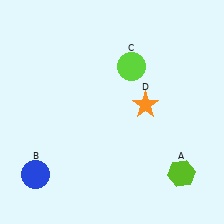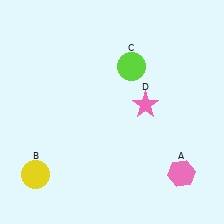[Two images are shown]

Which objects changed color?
A changed from lime to pink. B changed from blue to yellow. D changed from orange to pink.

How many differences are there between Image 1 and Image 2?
There are 3 differences between the two images.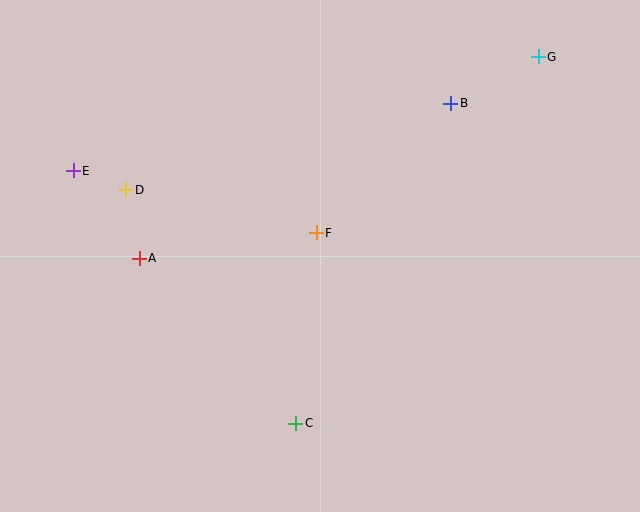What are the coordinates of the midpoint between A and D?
The midpoint between A and D is at (132, 224).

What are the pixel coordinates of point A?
Point A is at (139, 258).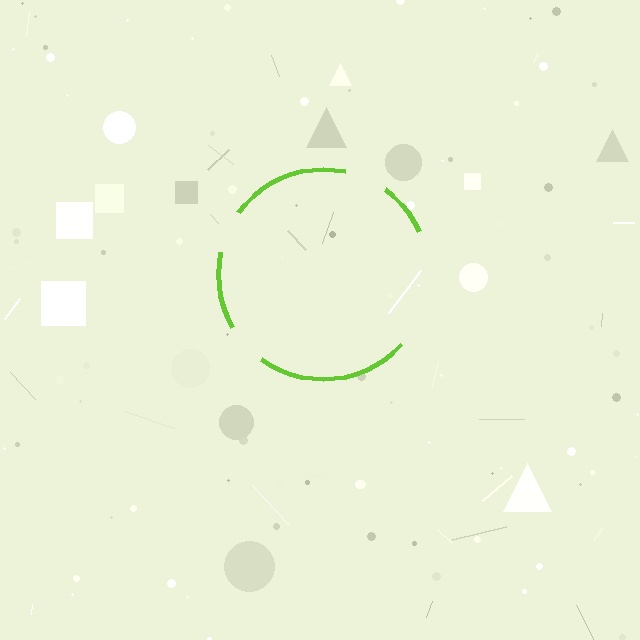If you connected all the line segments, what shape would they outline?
They would outline a circle.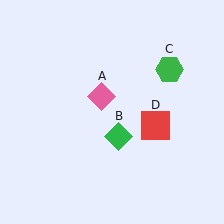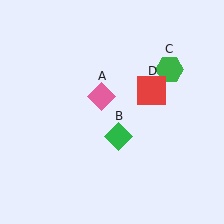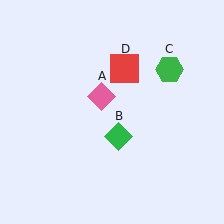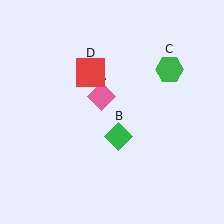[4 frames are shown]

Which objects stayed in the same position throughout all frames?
Pink diamond (object A) and green diamond (object B) and green hexagon (object C) remained stationary.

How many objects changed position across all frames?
1 object changed position: red square (object D).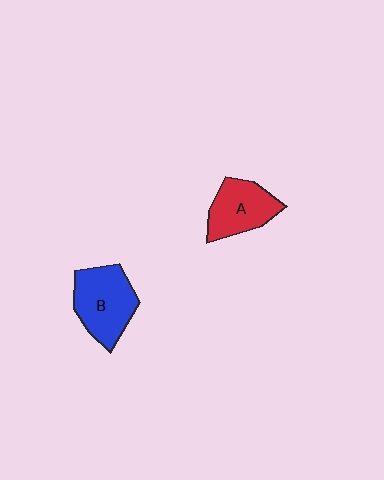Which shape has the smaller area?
Shape A (red).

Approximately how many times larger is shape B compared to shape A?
Approximately 1.2 times.